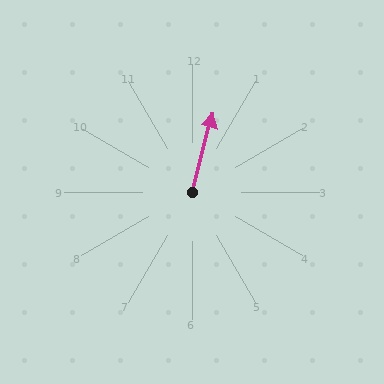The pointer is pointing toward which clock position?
Roughly 12 o'clock.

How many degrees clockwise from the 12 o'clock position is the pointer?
Approximately 15 degrees.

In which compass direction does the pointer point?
North.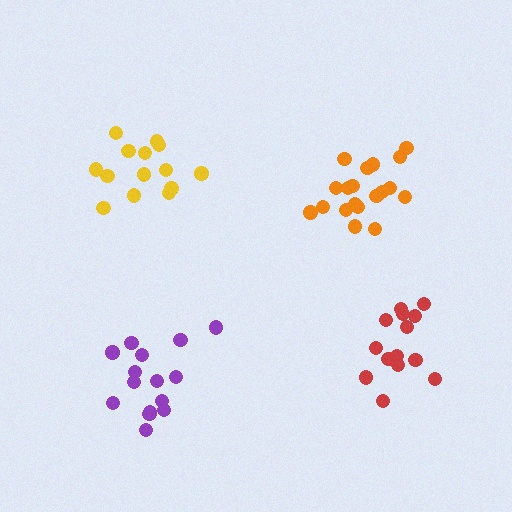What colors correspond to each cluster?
The clusters are colored: red, yellow, orange, purple.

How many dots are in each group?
Group 1: 15 dots, Group 2: 14 dots, Group 3: 19 dots, Group 4: 15 dots (63 total).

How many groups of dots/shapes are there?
There are 4 groups.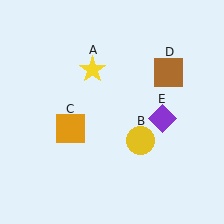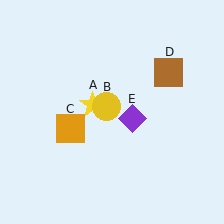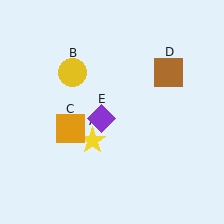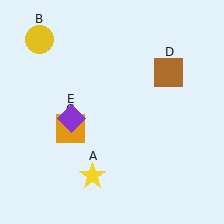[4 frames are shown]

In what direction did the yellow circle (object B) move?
The yellow circle (object B) moved up and to the left.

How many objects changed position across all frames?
3 objects changed position: yellow star (object A), yellow circle (object B), purple diamond (object E).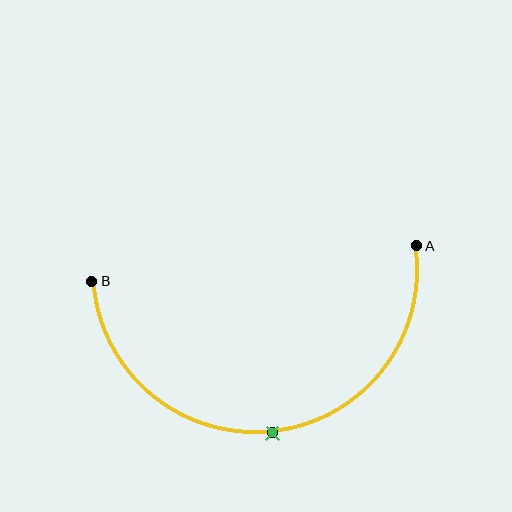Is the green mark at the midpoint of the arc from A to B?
Yes. The green mark lies on the arc at equal arc-length from both A and B — it is the arc midpoint.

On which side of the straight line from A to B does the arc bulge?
The arc bulges below the straight line connecting A and B.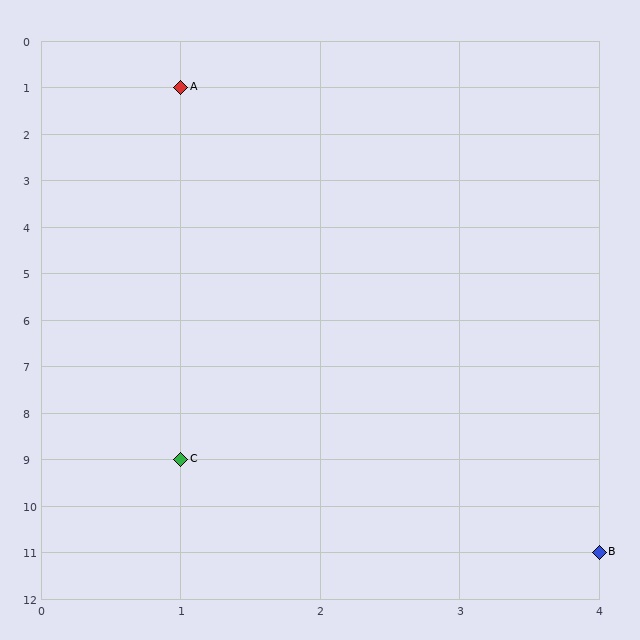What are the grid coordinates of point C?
Point C is at grid coordinates (1, 9).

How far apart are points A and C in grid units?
Points A and C are 8 rows apart.